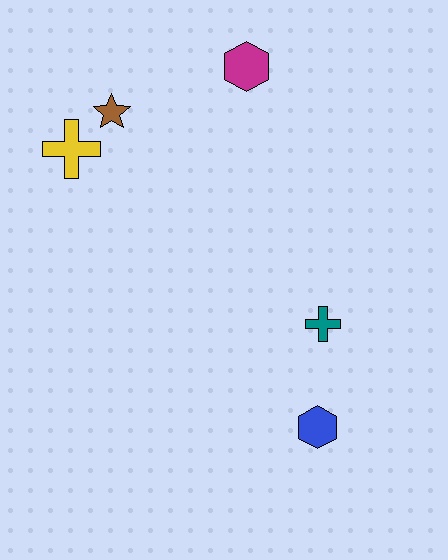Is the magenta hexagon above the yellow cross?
Yes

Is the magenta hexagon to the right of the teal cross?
No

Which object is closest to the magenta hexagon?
The brown star is closest to the magenta hexagon.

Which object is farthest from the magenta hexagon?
The blue hexagon is farthest from the magenta hexagon.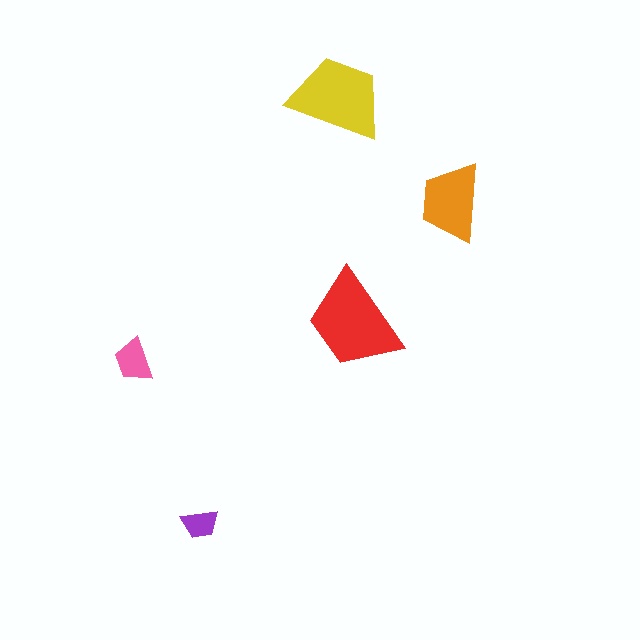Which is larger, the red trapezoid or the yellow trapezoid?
The red one.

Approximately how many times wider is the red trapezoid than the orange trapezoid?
About 1.5 times wider.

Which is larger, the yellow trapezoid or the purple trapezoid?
The yellow one.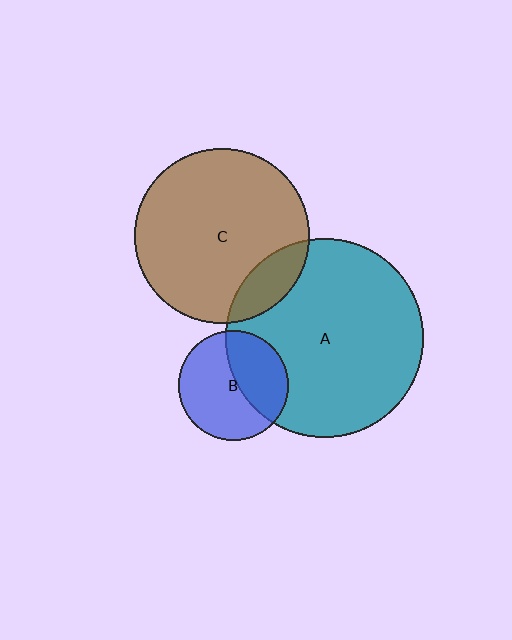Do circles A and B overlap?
Yes.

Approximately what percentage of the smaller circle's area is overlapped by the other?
Approximately 40%.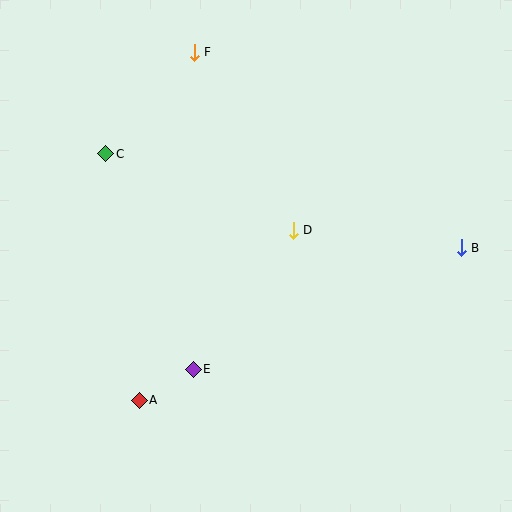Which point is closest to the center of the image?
Point D at (293, 230) is closest to the center.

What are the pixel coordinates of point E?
Point E is at (193, 369).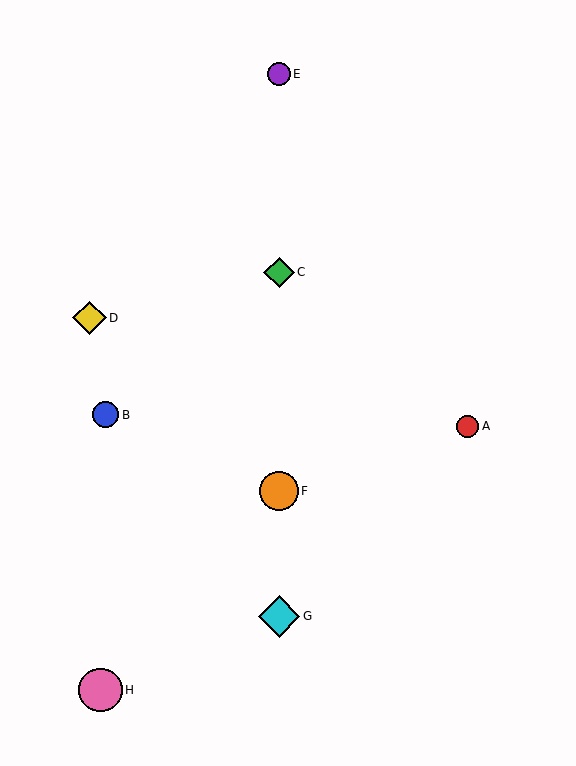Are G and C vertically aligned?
Yes, both are at x≈279.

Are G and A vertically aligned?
No, G is at x≈279 and A is at x≈468.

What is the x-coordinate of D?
Object D is at x≈89.